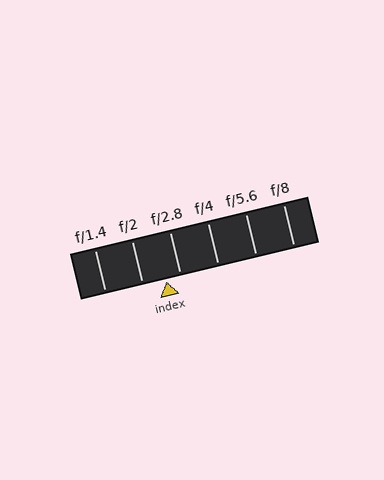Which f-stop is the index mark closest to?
The index mark is closest to f/2.8.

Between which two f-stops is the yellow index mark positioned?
The index mark is between f/2 and f/2.8.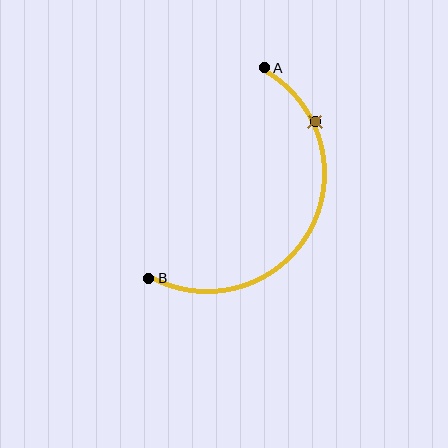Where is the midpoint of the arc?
The arc midpoint is the point on the curve farthest from the straight line joining A and B. It sits to the right of that line.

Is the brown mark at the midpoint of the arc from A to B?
No. The brown mark lies on the arc but is closer to endpoint A. The arc midpoint would be at the point on the curve equidistant along the arc from both A and B.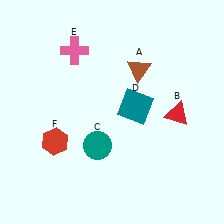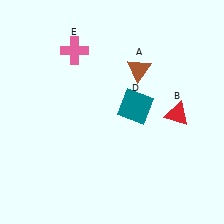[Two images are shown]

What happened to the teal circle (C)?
The teal circle (C) was removed in Image 2. It was in the bottom-left area of Image 1.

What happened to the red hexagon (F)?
The red hexagon (F) was removed in Image 2. It was in the bottom-left area of Image 1.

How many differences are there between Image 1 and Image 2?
There are 2 differences between the two images.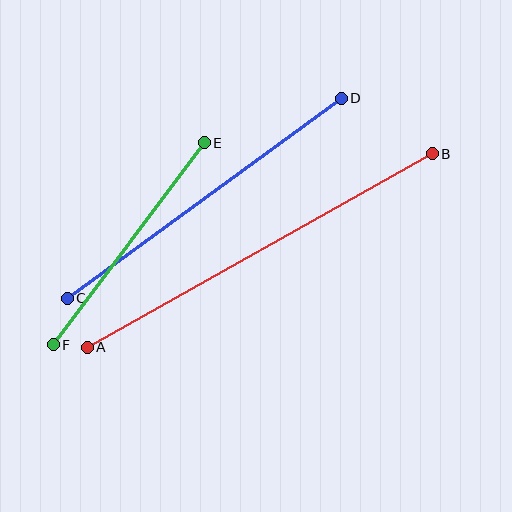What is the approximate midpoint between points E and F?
The midpoint is at approximately (129, 244) pixels.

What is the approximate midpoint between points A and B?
The midpoint is at approximately (260, 250) pixels.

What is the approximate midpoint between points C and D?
The midpoint is at approximately (204, 198) pixels.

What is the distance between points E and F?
The distance is approximately 252 pixels.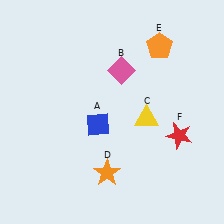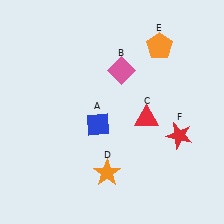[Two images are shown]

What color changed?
The triangle (C) changed from yellow in Image 1 to red in Image 2.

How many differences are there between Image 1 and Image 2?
There is 1 difference between the two images.